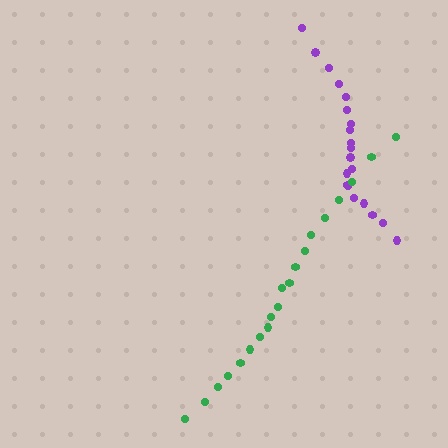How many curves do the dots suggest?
There are 2 distinct paths.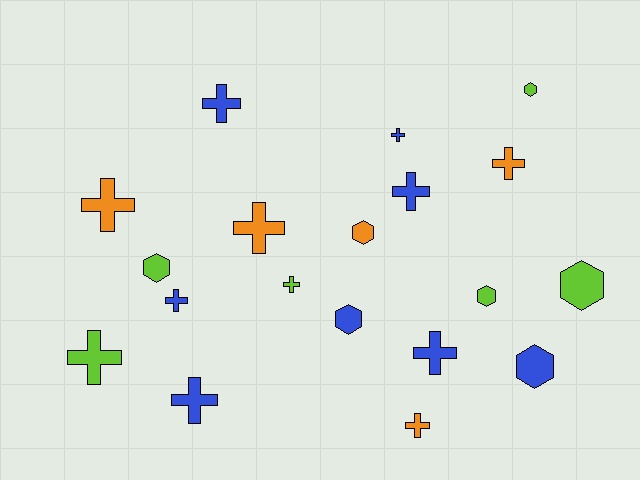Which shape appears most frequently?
Cross, with 12 objects.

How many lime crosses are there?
There are 2 lime crosses.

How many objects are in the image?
There are 19 objects.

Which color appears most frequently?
Blue, with 8 objects.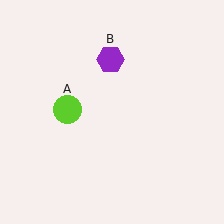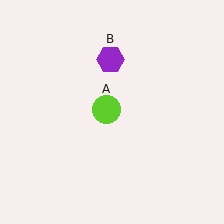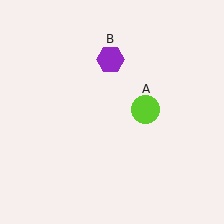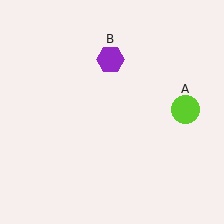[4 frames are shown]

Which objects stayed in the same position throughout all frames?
Purple hexagon (object B) remained stationary.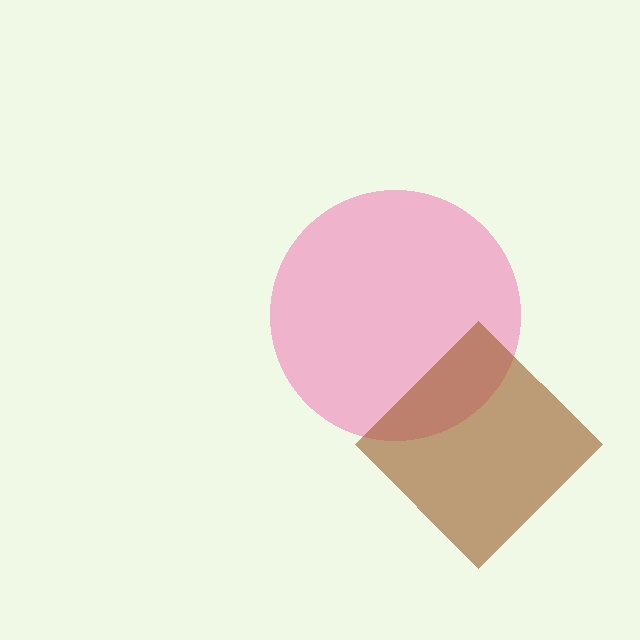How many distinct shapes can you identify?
There are 2 distinct shapes: a pink circle, a brown diamond.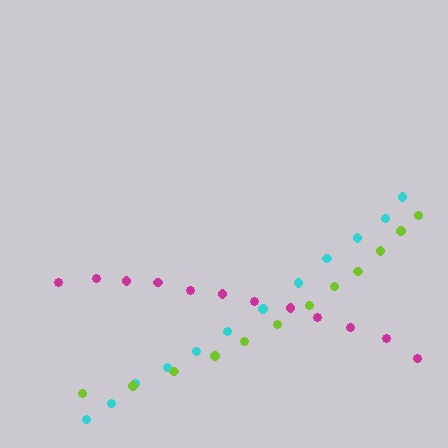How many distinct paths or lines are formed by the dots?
There are 3 distinct paths.